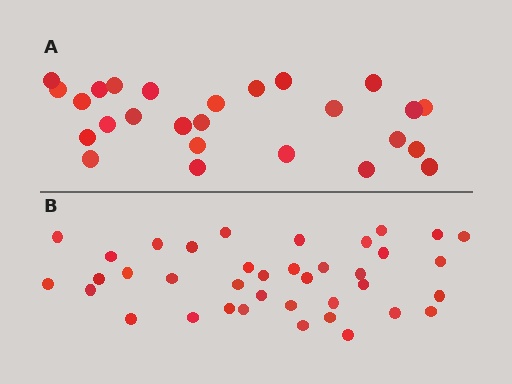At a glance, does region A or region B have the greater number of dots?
Region B (the bottom region) has more dots.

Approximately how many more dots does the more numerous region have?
Region B has roughly 12 or so more dots than region A.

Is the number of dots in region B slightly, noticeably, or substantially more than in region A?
Region B has substantially more. The ratio is roughly 1.5 to 1.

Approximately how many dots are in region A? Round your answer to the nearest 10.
About 30 dots. (The exact count is 26, which rounds to 30.)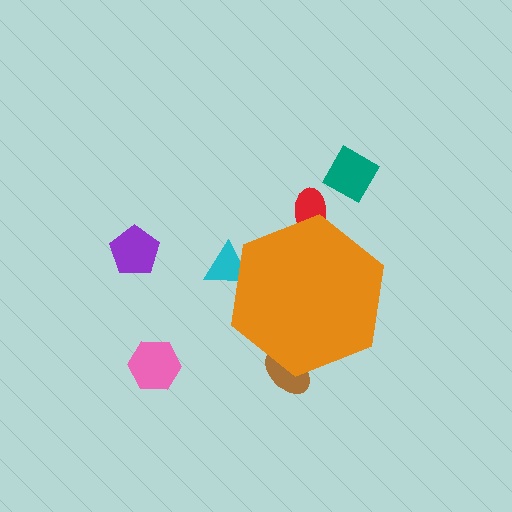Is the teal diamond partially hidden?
No, the teal diamond is fully visible.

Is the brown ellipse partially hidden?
Yes, the brown ellipse is partially hidden behind the orange hexagon.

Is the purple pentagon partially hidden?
No, the purple pentagon is fully visible.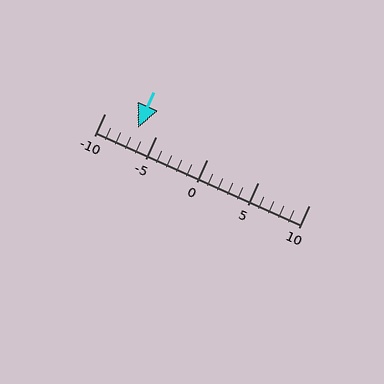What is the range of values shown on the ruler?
The ruler shows values from -10 to 10.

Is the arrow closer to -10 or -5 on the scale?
The arrow is closer to -5.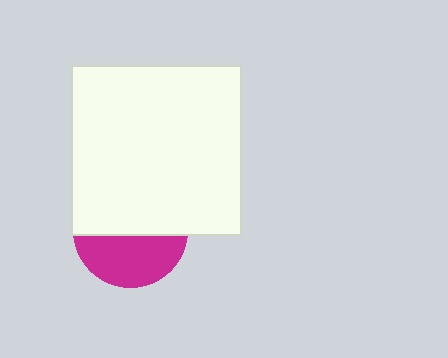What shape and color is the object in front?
The object in front is a white square.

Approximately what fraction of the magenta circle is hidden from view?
Roughly 55% of the magenta circle is hidden behind the white square.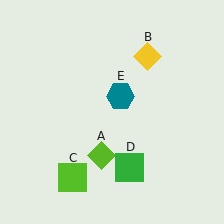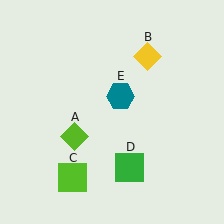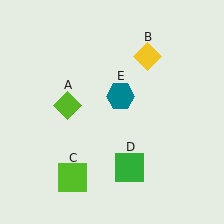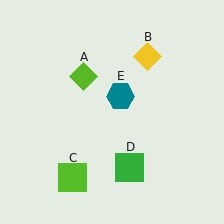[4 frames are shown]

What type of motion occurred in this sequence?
The lime diamond (object A) rotated clockwise around the center of the scene.